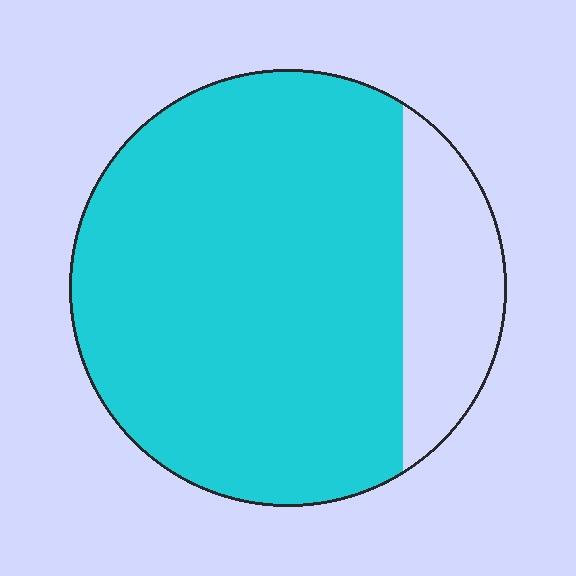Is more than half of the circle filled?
Yes.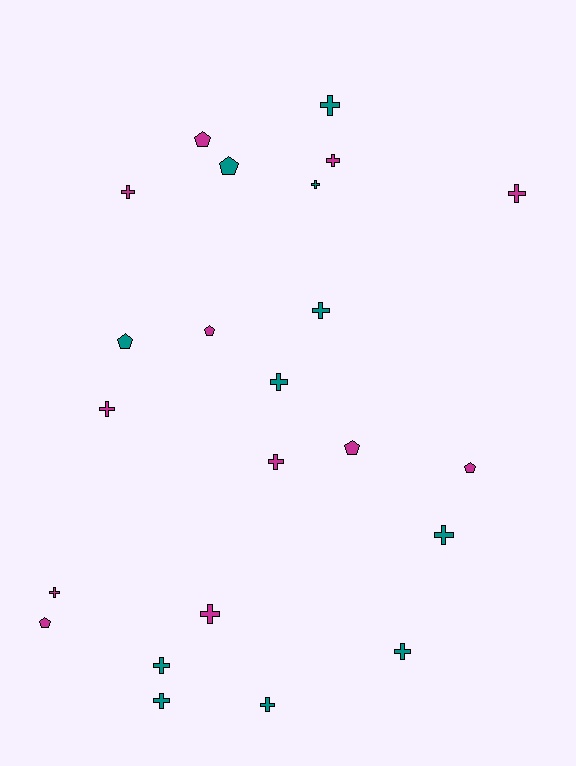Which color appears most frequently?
Magenta, with 12 objects.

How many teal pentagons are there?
There are 2 teal pentagons.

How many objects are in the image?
There are 23 objects.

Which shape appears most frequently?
Cross, with 16 objects.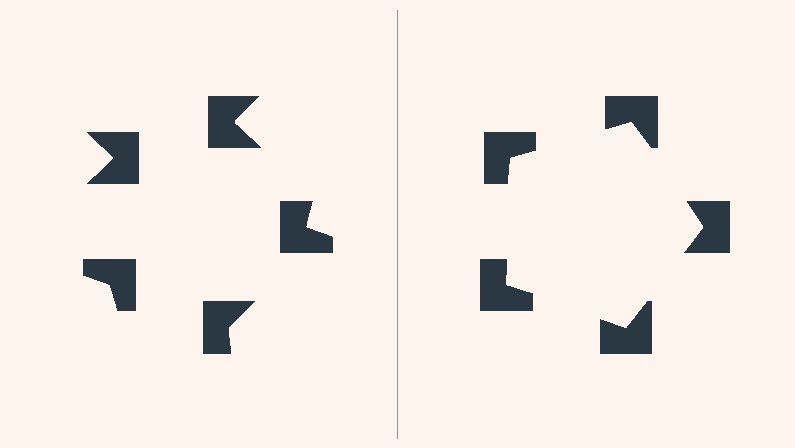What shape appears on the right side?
An illusory pentagon.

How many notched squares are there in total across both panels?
10 — 5 on each side.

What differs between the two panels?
The notched squares are positioned identically on both sides; only the wedge orientations differ. On the right they align to a pentagon; on the left they are misaligned.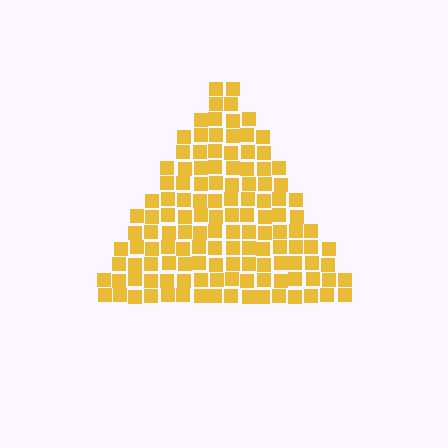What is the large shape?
The large shape is a triangle.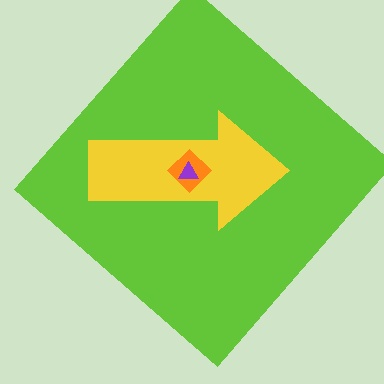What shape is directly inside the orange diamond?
The purple triangle.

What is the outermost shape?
The lime diamond.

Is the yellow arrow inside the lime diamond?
Yes.